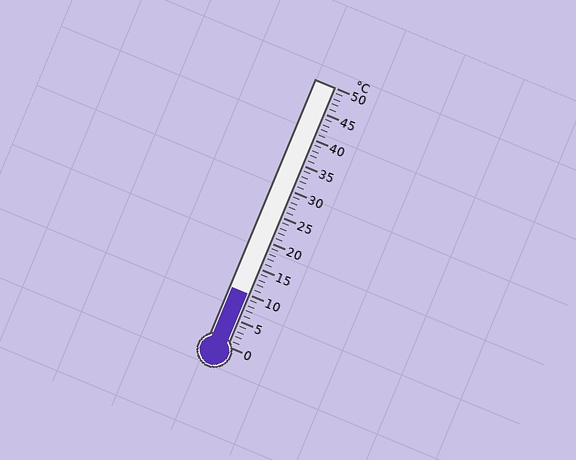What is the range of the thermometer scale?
The thermometer scale ranges from 0°C to 50°C.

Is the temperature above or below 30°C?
The temperature is below 30°C.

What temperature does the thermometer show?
The thermometer shows approximately 10°C.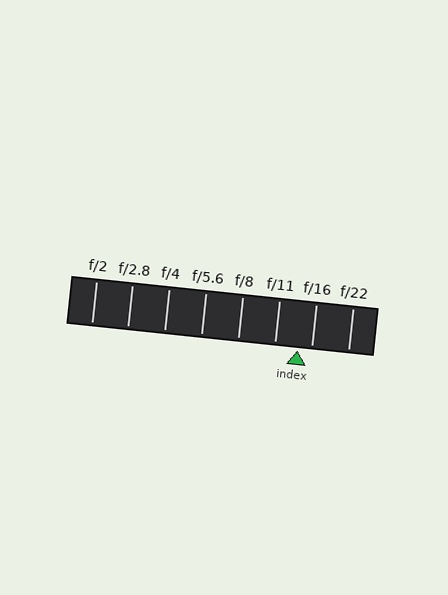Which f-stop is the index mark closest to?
The index mark is closest to f/16.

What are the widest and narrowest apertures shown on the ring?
The widest aperture shown is f/2 and the narrowest is f/22.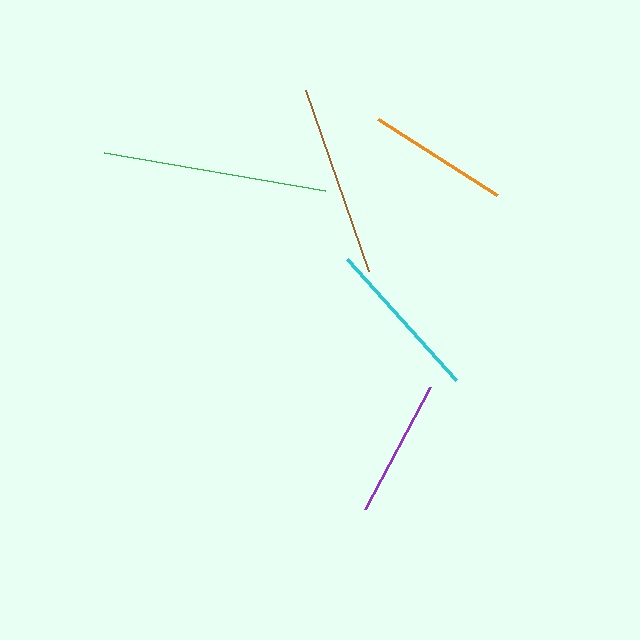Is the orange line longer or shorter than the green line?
The green line is longer than the orange line.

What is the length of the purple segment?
The purple segment is approximately 138 pixels long.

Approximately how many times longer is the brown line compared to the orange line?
The brown line is approximately 1.4 times the length of the orange line.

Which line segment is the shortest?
The purple line is the shortest at approximately 138 pixels.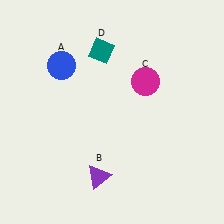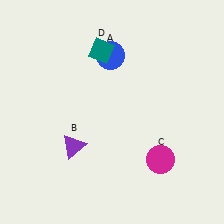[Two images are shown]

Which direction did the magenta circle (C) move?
The magenta circle (C) moved down.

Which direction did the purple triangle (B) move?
The purple triangle (B) moved up.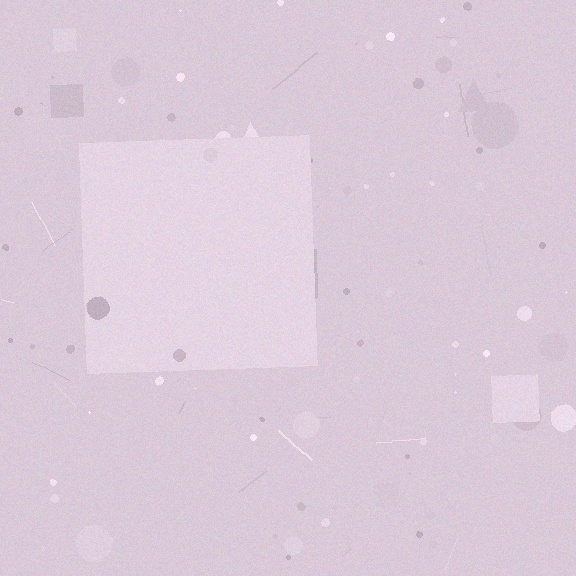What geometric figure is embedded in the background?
A square is embedded in the background.